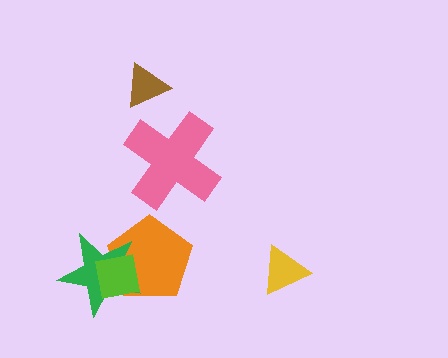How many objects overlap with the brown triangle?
0 objects overlap with the brown triangle.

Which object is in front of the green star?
The lime square is in front of the green star.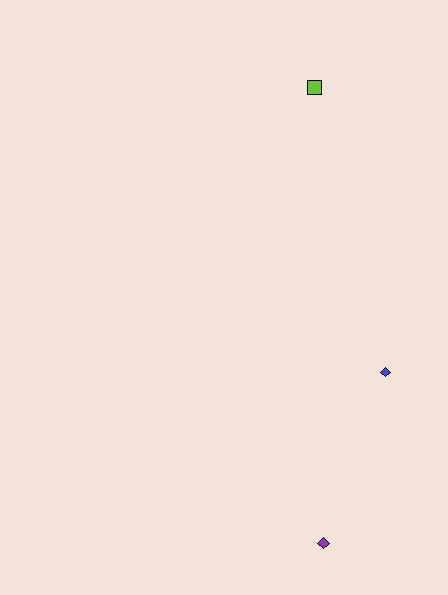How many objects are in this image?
There are 3 objects.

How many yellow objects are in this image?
There are no yellow objects.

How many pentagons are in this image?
There are no pentagons.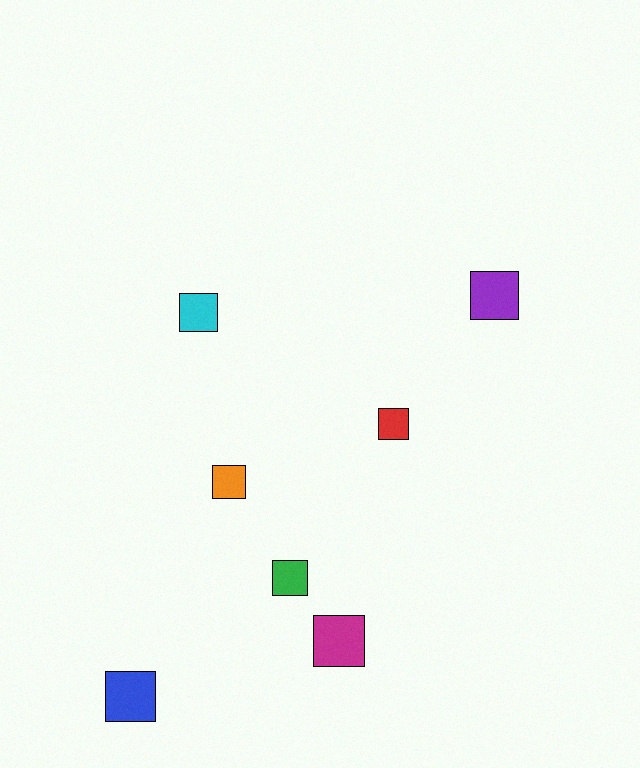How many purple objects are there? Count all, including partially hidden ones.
There is 1 purple object.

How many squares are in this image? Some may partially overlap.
There are 7 squares.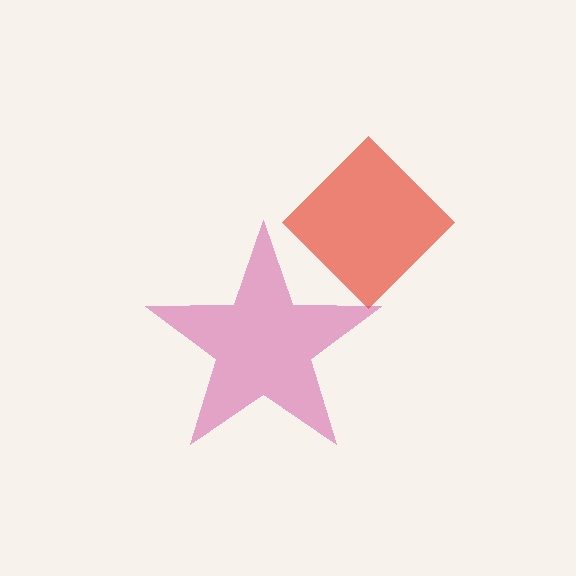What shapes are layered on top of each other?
The layered shapes are: a red diamond, a magenta star.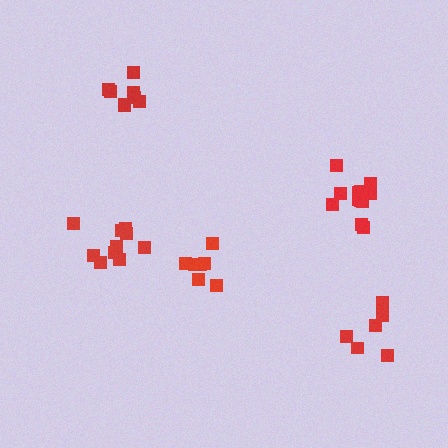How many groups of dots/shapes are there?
There are 5 groups.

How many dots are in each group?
Group 1: 6 dots, Group 2: 8 dots, Group 3: 10 dots, Group 4: 7 dots, Group 5: 12 dots (43 total).